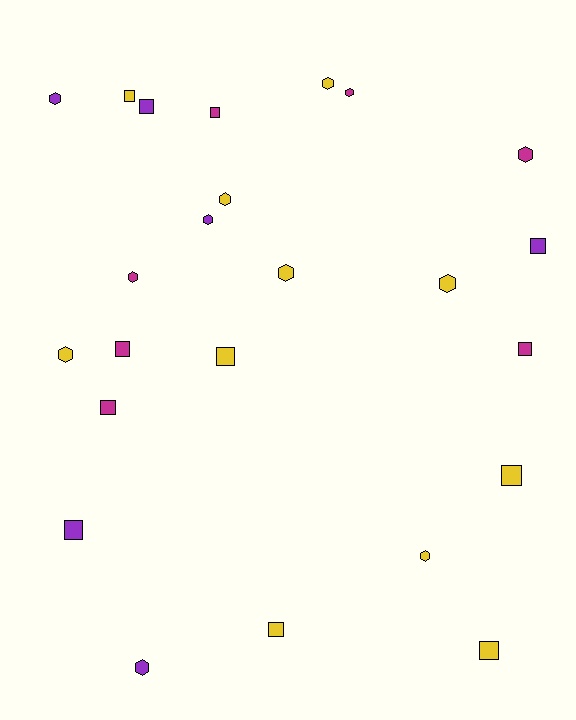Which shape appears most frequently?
Square, with 12 objects.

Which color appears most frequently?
Yellow, with 11 objects.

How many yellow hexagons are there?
There are 6 yellow hexagons.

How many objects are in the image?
There are 24 objects.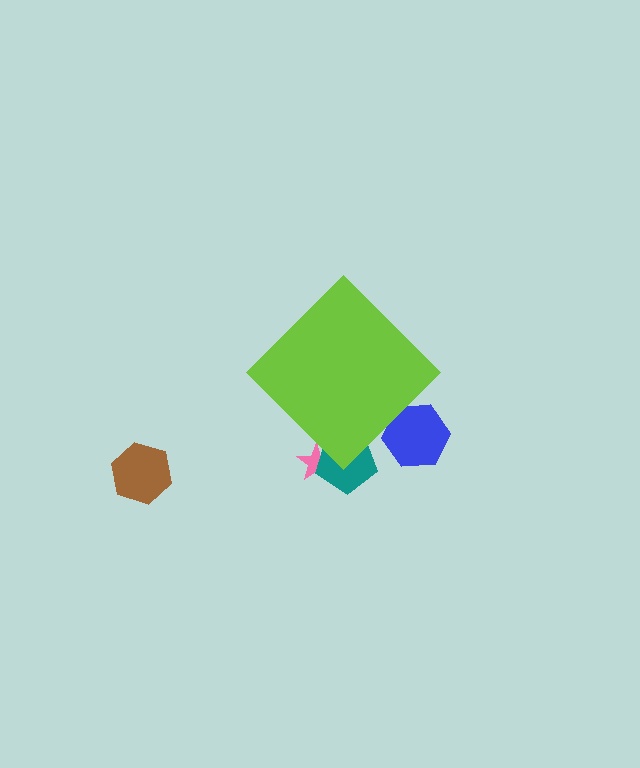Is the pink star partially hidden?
Yes, the pink star is partially hidden behind the lime diamond.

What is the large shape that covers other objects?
A lime diamond.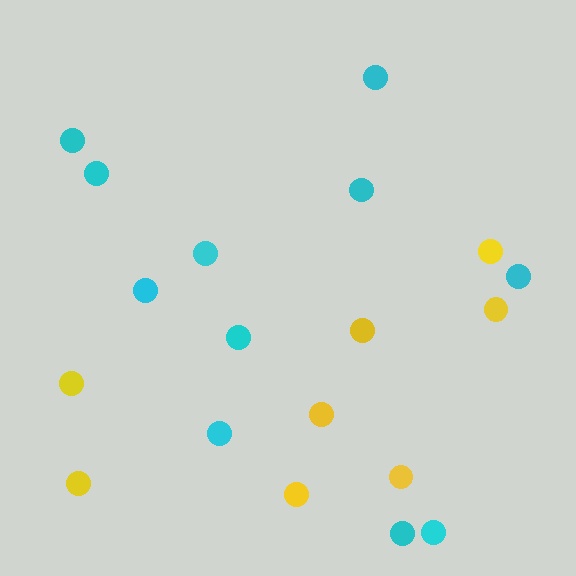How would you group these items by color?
There are 2 groups: one group of cyan circles (11) and one group of yellow circles (8).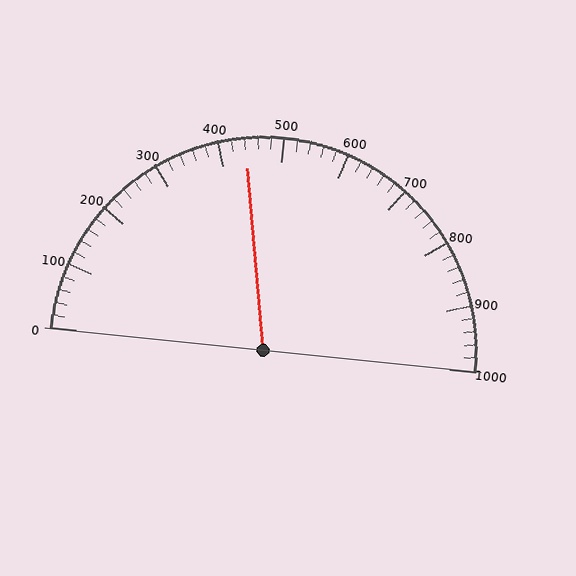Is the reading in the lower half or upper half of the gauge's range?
The reading is in the lower half of the range (0 to 1000).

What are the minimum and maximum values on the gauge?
The gauge ranges from 0 to 1000.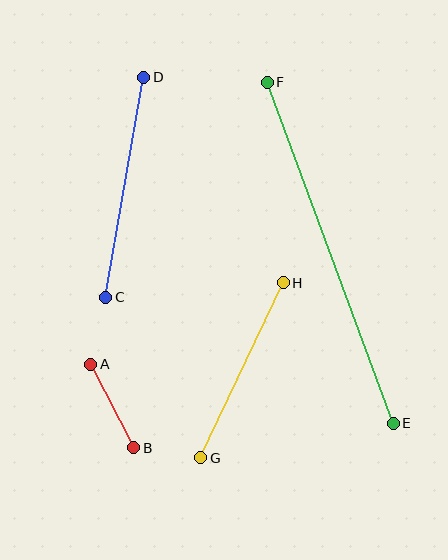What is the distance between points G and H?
The distance is approximately 193 pixels.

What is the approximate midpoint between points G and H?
The midpoint is at approximately (242, 370) pixels.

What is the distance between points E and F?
The distance is approximately 363 pixels.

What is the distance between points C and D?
The distance is approximately 223 pixels.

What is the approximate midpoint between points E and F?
The midpoint is at approximately (330, 253) pixels.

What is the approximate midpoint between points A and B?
The midpoint is at approximately (112, 406) pixels.